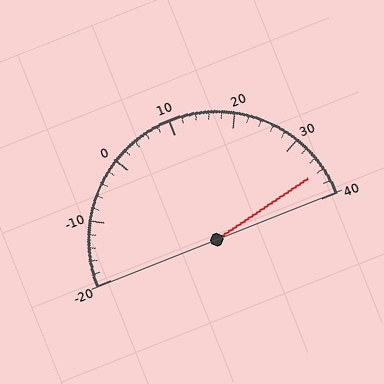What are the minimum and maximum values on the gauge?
The gauge ranges from -20 to 40.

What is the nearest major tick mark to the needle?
The nearest major tick mark is 40.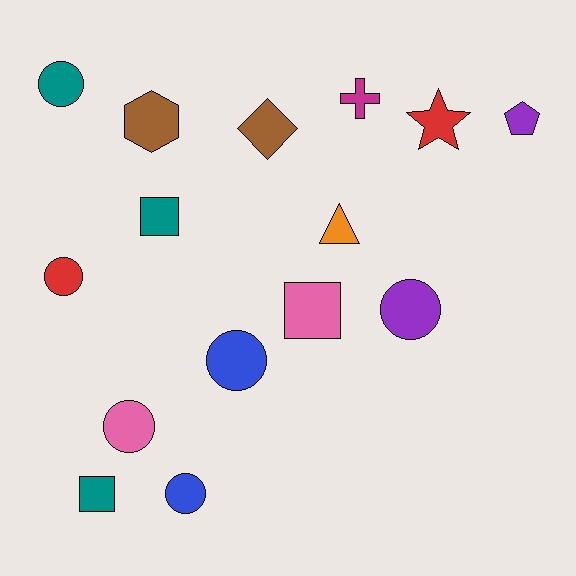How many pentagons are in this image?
There is 1 pentagon.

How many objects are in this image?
There are 15 objects.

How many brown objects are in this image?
There are 2 brown objects.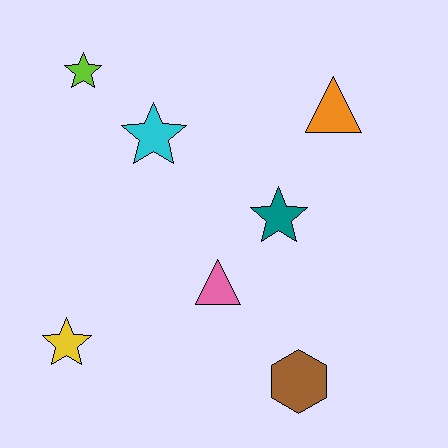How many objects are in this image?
There are 7 objects.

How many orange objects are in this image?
There is 1 orange object.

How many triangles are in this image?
There are 2 triangles.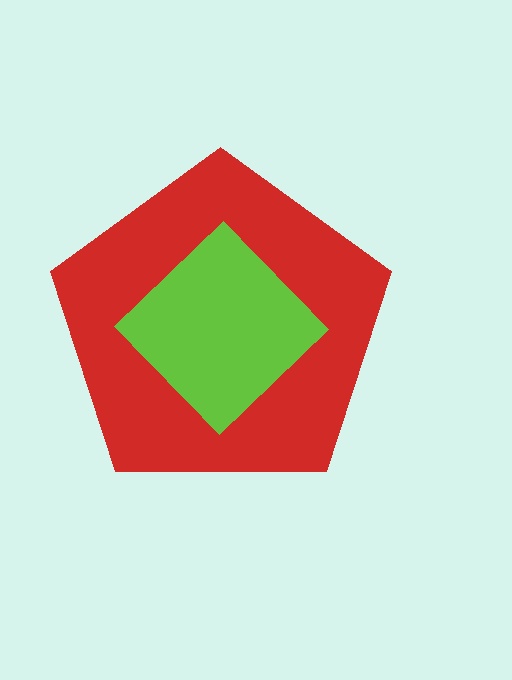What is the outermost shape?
The red pentagon.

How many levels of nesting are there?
2.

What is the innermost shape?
The lime diamond.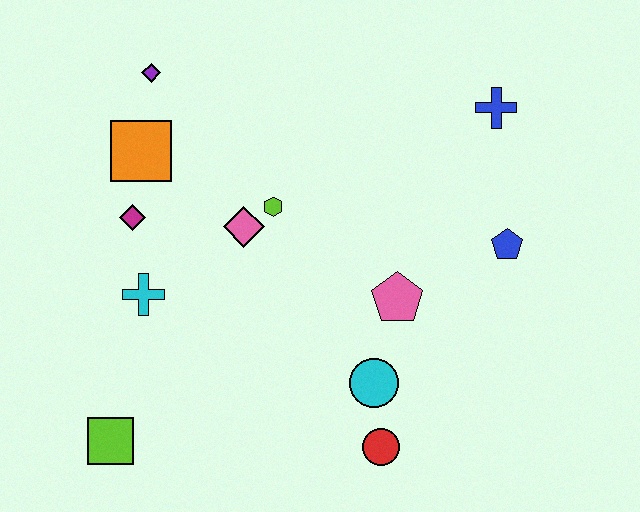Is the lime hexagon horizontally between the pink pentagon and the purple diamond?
Yes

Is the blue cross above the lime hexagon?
Yes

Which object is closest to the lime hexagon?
The pink diamond is closest to the lime hexagon.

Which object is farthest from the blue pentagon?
The lime square is farthest from the blue pentagon.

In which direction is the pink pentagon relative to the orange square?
The pink pentagon is to the right of the orange square.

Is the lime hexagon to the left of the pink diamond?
No